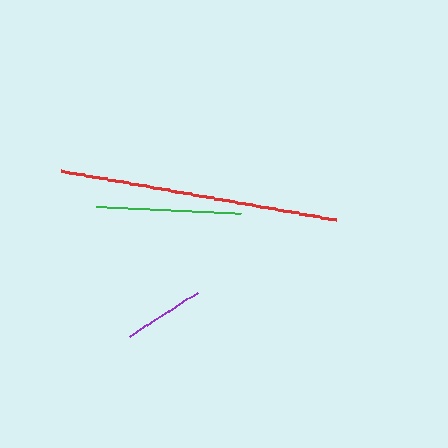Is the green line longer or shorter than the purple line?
The green line is longer than the purple line.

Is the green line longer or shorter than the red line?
The red line is longer than the green line.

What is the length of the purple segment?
The purple segment is approximately 81 pixels long.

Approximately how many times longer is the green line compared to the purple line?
The green line is approximately 1.8 times the length of the purple line.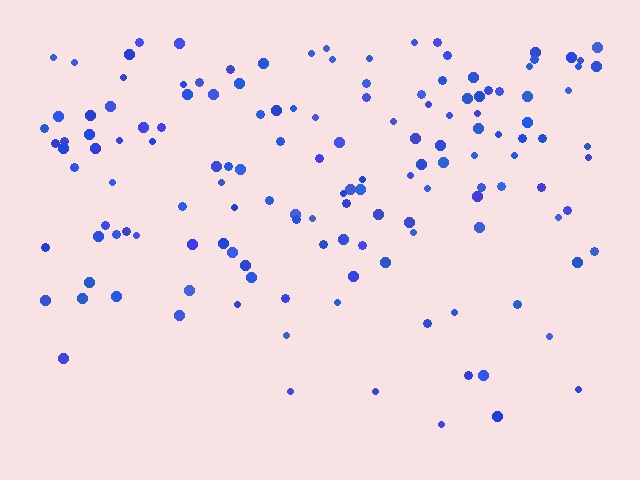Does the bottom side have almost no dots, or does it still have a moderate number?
Still a moderate number, just noticeably fewer than the top.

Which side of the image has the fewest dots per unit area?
The bottom.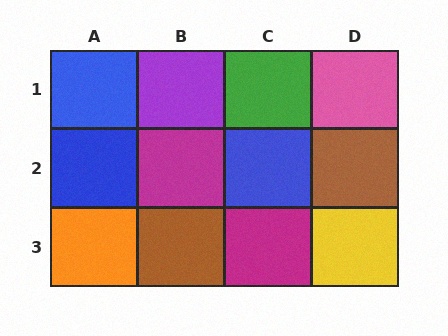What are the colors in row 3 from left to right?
Orange, brown, magenta, yellow.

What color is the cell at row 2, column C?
Blue.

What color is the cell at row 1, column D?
Pink.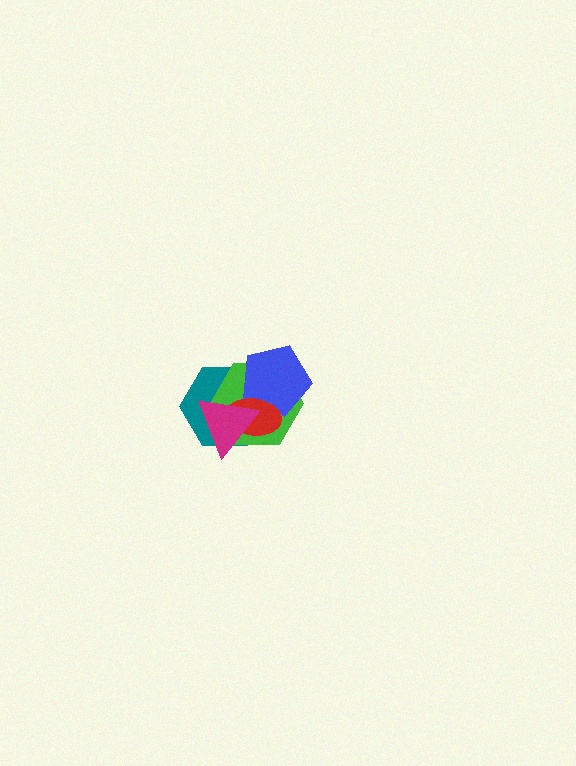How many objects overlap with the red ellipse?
4 objects overlap with the red ellipse.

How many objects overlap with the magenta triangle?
4 objects overlap with the magenta triangle.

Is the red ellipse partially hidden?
Yes, it is partially covered by another shape.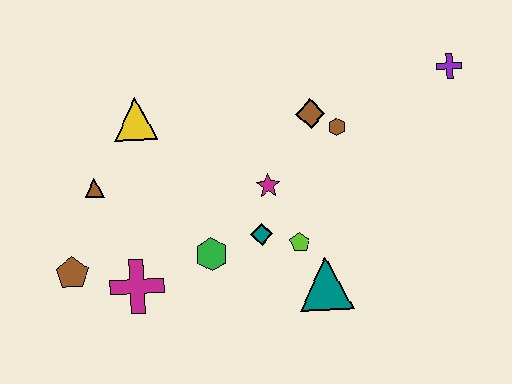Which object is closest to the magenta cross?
The brown pentagon is closest to the magenta cross.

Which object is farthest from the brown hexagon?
The brown pentagon is farthest from the brown hexagon.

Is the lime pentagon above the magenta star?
No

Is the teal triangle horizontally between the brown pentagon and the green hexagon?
No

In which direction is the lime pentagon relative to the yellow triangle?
The lime pentagon is to the right of the yellow triangle.